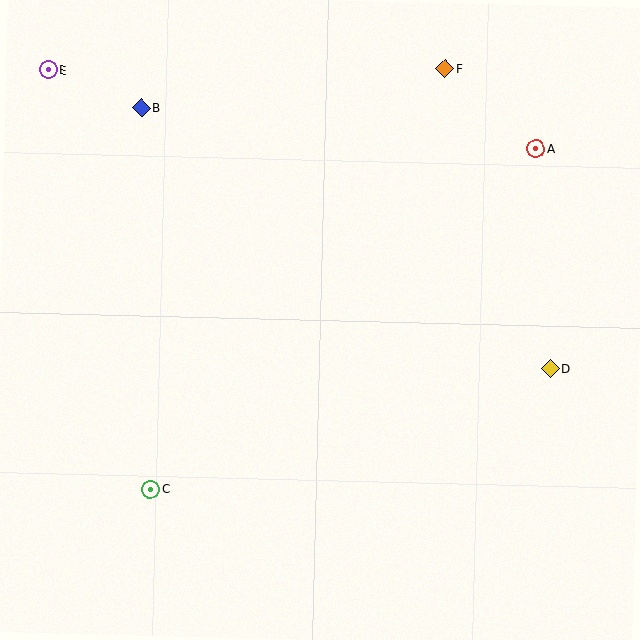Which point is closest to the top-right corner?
Point A is closest to the top-right corner.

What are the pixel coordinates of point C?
Point C is at (150, 489).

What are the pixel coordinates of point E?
Point E is at (48, 70).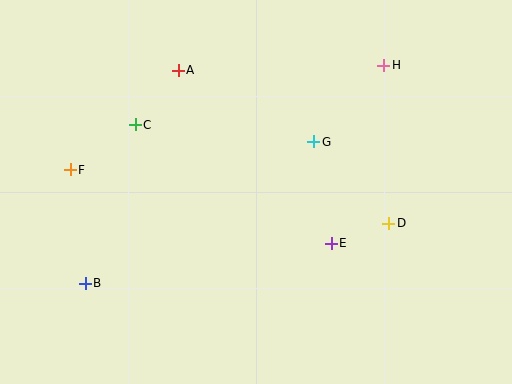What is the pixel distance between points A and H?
The distance between A and H is 206 pixels.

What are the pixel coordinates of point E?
Point E is at (331, 243).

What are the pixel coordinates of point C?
Point C is at (135, 125).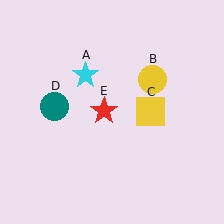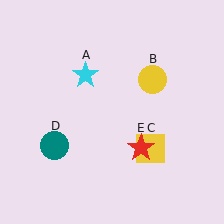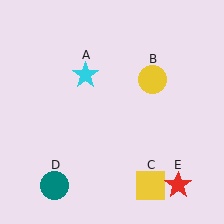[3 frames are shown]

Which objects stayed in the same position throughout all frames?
Cyan star (object A) and yellow circle (object B) remained stationary.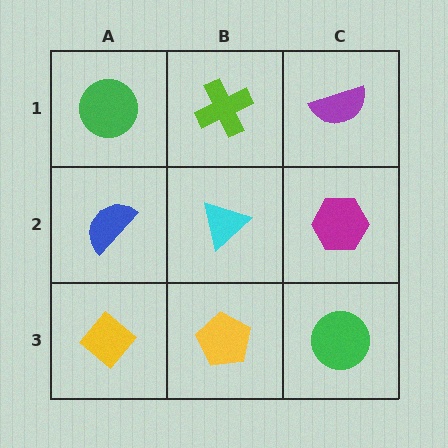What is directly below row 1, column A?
A blue semicircle.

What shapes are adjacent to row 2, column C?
A purple semicircle (row 1, column C), a green circle (row 3, column C), a cyan triangle (row 2, column B).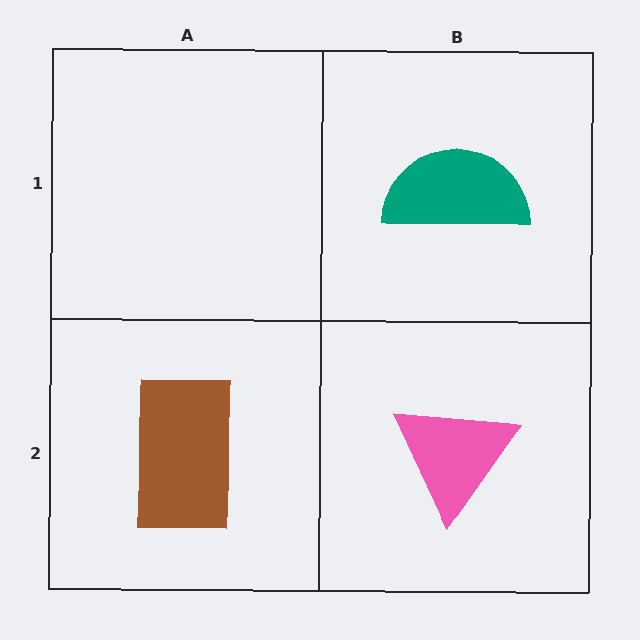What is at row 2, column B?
A pink triangle.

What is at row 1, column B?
A teal semicircle.